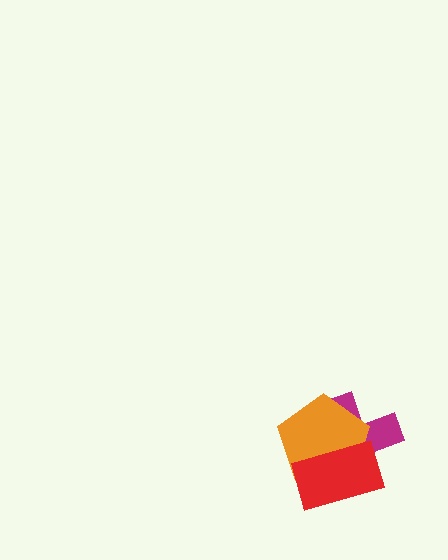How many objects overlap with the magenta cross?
2 objects overlap with the magenta cross.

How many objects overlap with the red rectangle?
2 objects overlap with the red rectangle.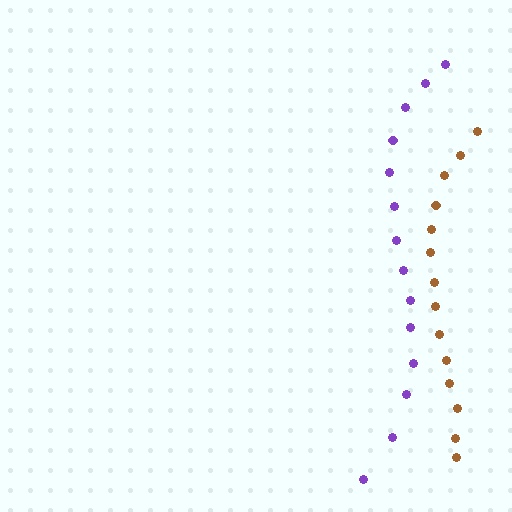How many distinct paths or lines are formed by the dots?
There are 2 distinct paths.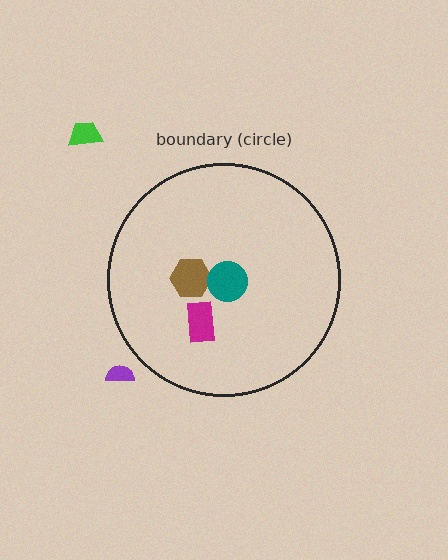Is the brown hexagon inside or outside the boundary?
Inside.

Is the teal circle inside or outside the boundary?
Inside.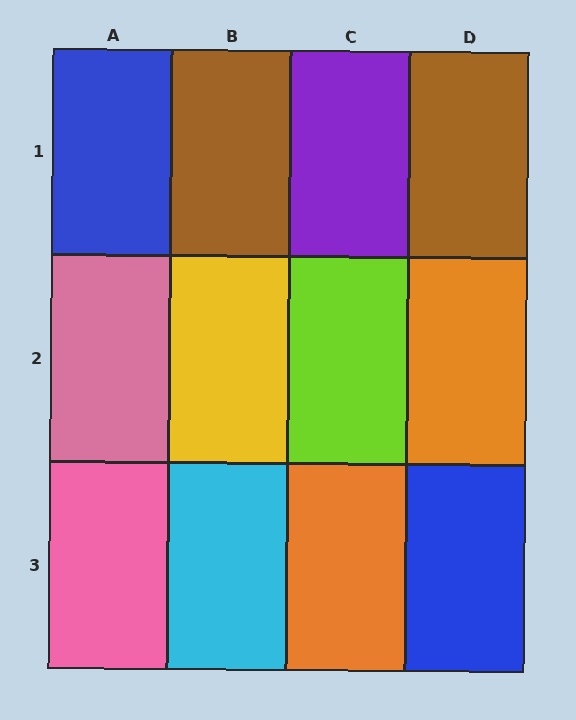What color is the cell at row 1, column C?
Purple.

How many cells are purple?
1 cell is purple.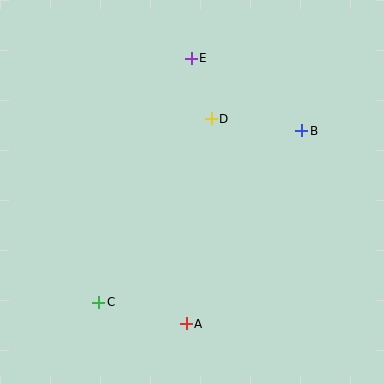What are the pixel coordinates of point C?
Point C is at (99, 302).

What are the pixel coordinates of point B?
Point B is at (302, 131).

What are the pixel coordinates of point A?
Point A is at (186, 324).